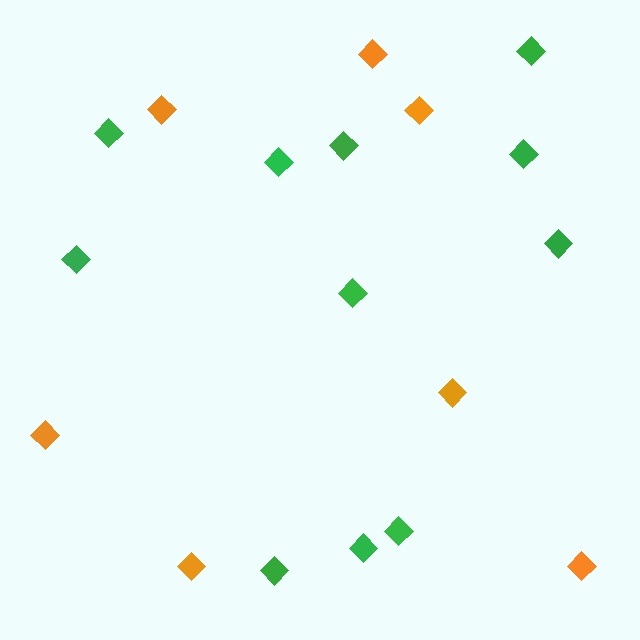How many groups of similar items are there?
There are 2 groups: one group of green diamonds (11) and one group of orange diamonds (7).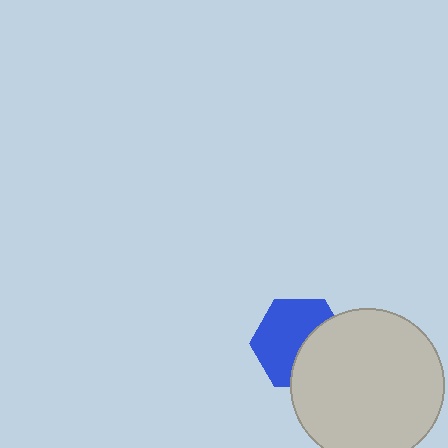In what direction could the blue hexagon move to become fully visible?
The blue hexagon could move left. That would shift it out from behind the light gray circle entirely.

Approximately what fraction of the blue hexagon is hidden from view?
Roughly 40% of the blue hexagon is hidden behind the light gray circle.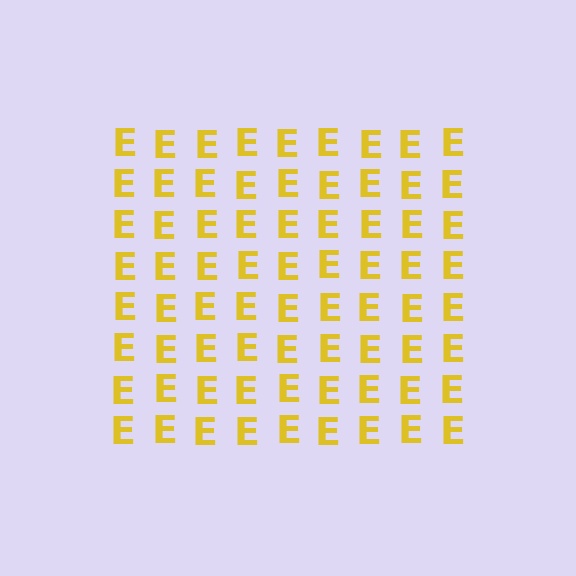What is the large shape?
The large shape is a square.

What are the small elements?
The small elements are letter E's.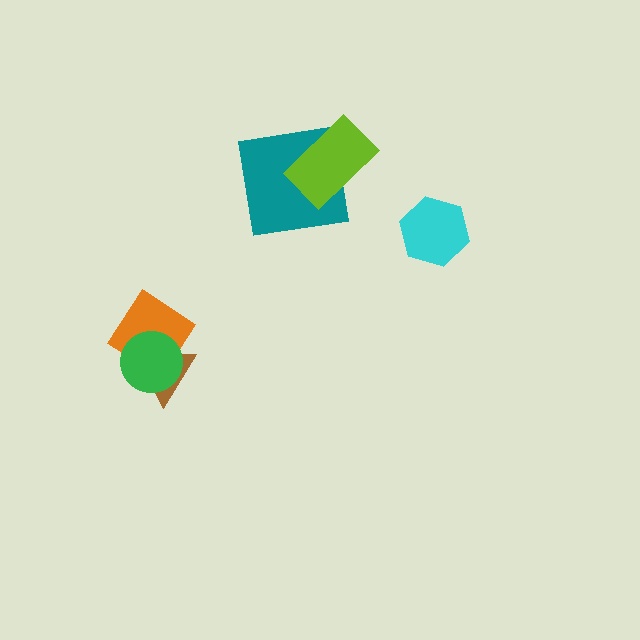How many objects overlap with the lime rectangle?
1 object overlaps with the lime rectangle.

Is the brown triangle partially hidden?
Yes, it is partially covered by another shape.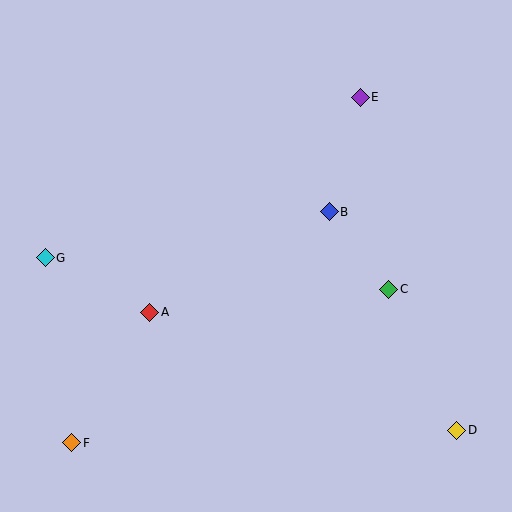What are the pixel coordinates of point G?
Point G is at (45, 258).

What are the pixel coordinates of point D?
Point D is at (457, 430).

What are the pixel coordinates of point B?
Point B is at (329, 212).